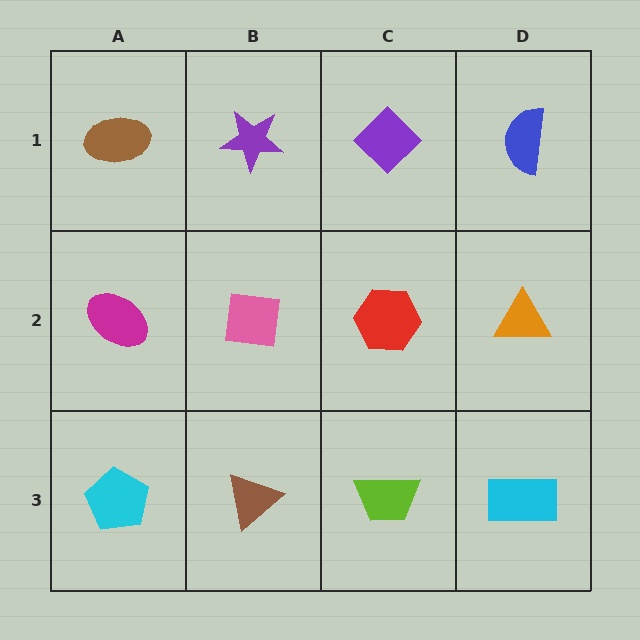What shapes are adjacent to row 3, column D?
An orange triangle (row 2, column D), a lime trapezoid (row 3, column C).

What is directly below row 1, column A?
A magenta ellipse.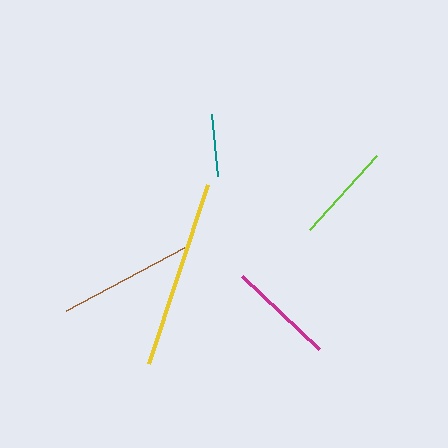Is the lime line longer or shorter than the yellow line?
The yellow line is longer than the lime line.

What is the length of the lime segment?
The lime segment is approximately 100 pixels long.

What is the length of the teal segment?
The teal segment is approximately 62 pixels long.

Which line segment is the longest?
The yellow line is the longest at approximately 189 pixels.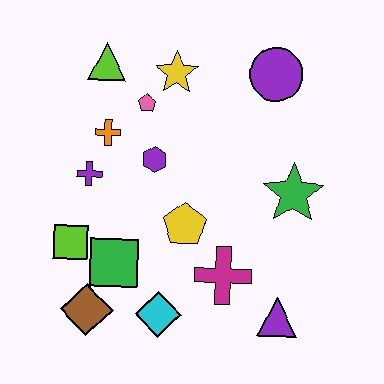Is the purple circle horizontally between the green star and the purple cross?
Yes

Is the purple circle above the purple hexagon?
Yes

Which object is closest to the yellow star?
The pink pentagon is closest to the yellow star.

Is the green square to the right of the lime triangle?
Yes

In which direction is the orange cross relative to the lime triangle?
The orange cross is below the lime triangle.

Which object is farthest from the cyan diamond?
The purple circle is farthest from the cyan diamond.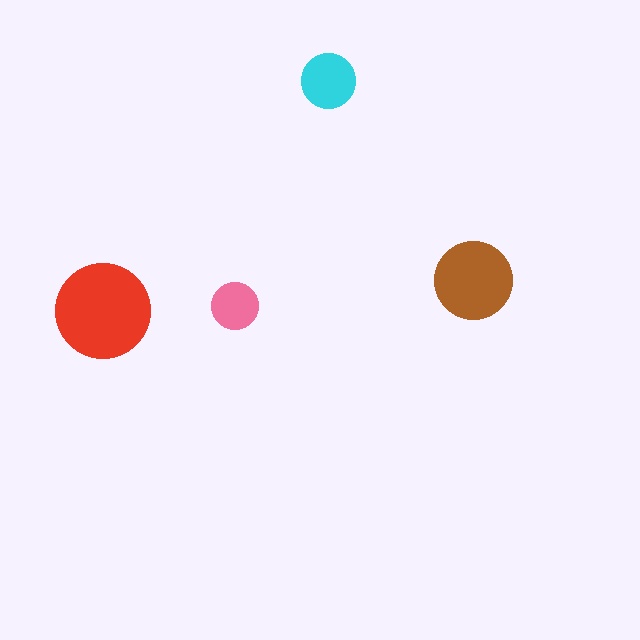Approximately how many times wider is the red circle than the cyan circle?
About 1.5 times wider.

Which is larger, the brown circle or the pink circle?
The brown one.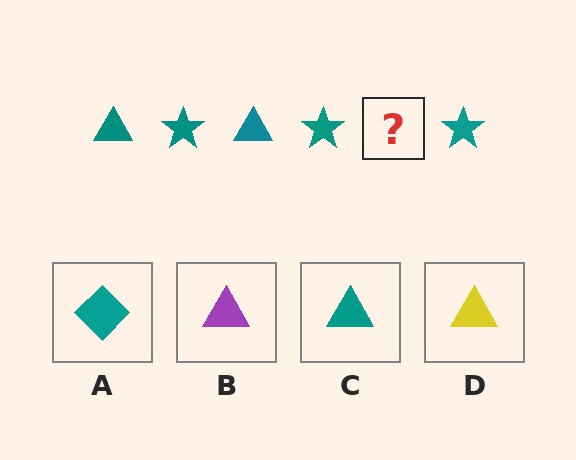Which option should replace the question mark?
Option C.